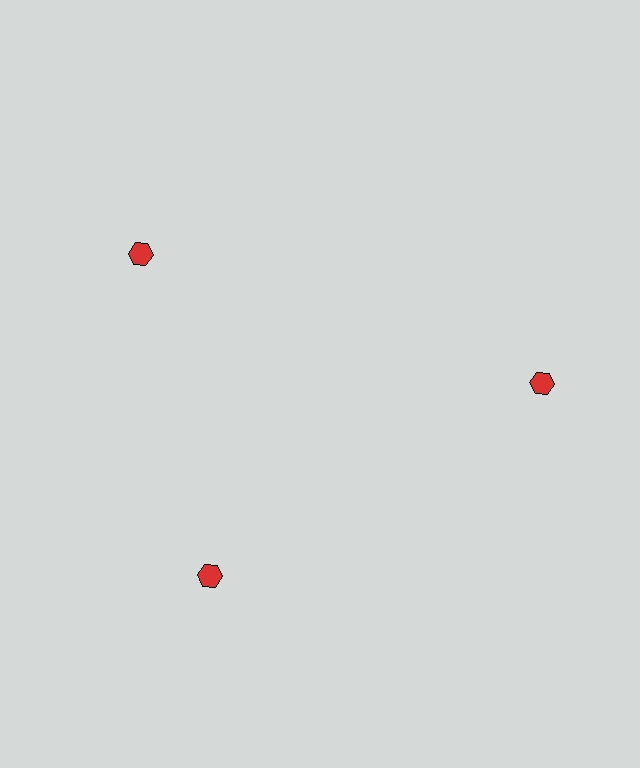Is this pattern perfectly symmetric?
No. The 3 red hexagons are arranged in a ring, but one element near the 11 o'clock position is rotated out of alignment along the ring, breaking the 3-fold rotational symmetry.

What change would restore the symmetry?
The symmetry would be restored by rotating it back into even spacing with its neighbors so that all 3 hexagons sit at equal angles and equal distance from the center.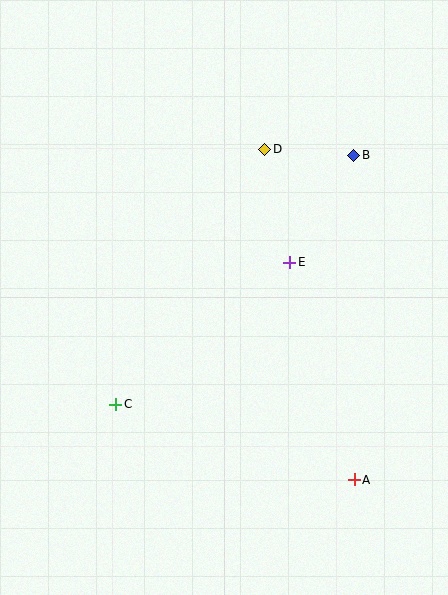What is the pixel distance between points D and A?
The distance between D and A is 342 pixels.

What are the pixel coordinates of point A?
Point A is at (354, 480).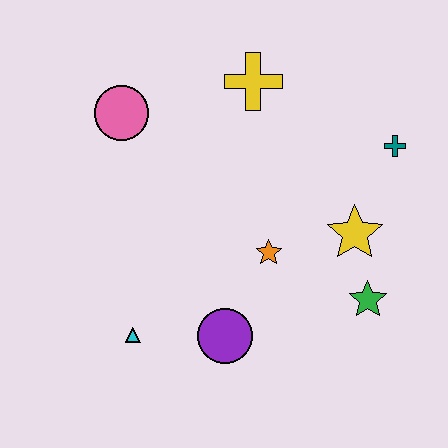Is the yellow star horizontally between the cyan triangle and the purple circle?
No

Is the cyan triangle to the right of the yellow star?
No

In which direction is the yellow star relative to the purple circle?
The yellow star is to the right of the purple circle.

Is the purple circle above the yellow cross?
No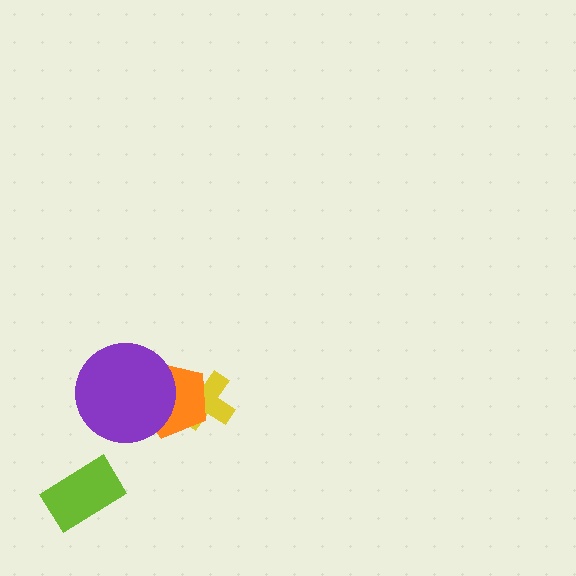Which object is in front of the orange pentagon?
The purple circle is in front of the orange pentagon.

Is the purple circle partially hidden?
No, no other shape covers it.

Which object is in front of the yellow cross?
The orange pentagon is in front of the yellow cross.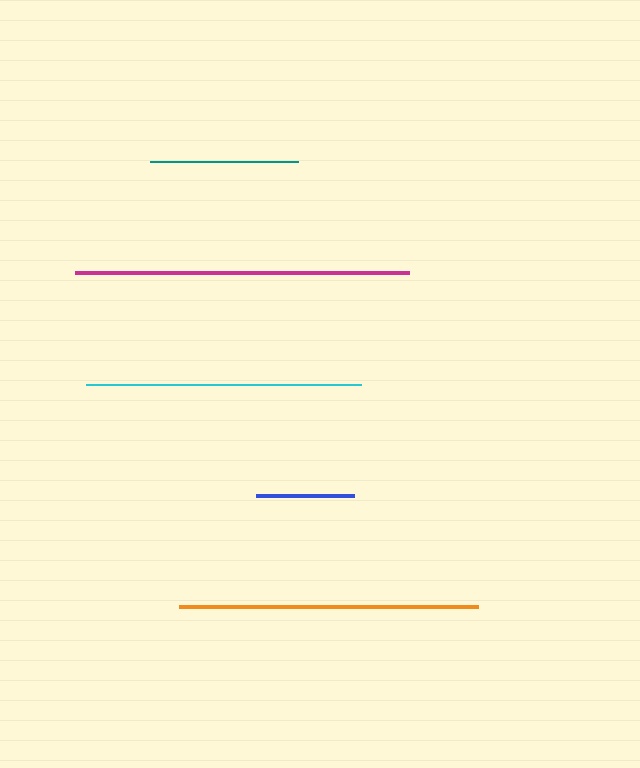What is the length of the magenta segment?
The magenta segment is approximately 334 pixels long.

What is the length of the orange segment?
The orange segment is approximately 299 pixels long.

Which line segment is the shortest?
The blue line is the shortest at approximately 98 pixels.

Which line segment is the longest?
The magenta line is the longest at approximately 334 pixels.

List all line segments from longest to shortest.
From longest to shortest: magenta, orange, cyan, teal, blue.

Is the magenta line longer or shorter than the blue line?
The magenta line is longer than the blue line.